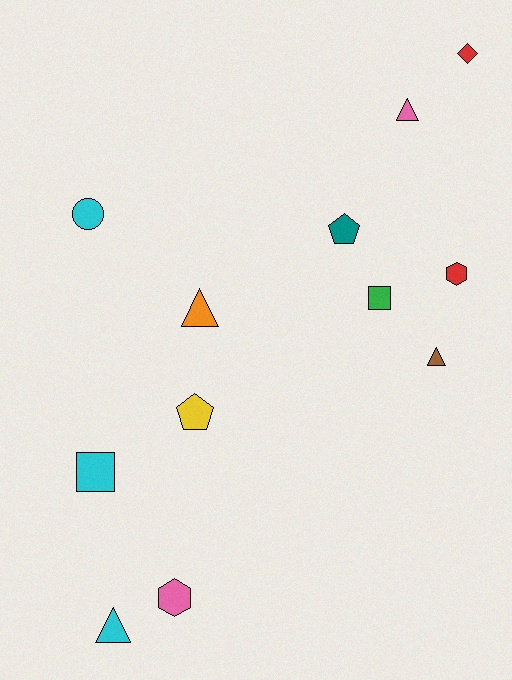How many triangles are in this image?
There are 4 triangles.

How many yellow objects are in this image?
There is 1 yellow object.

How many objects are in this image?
There are 12 objects.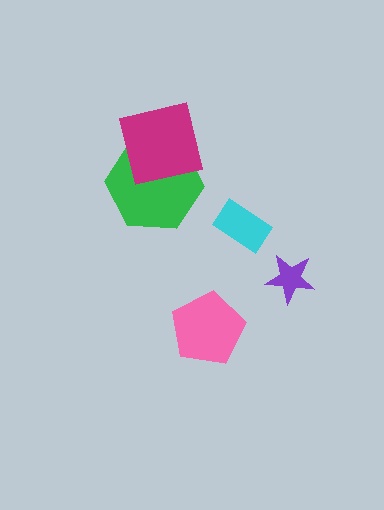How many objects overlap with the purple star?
0 objects overlap with the purple star.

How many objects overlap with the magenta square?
1 object overlaps with the magenta square.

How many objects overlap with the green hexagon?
1 object overlaps with the green hexagon.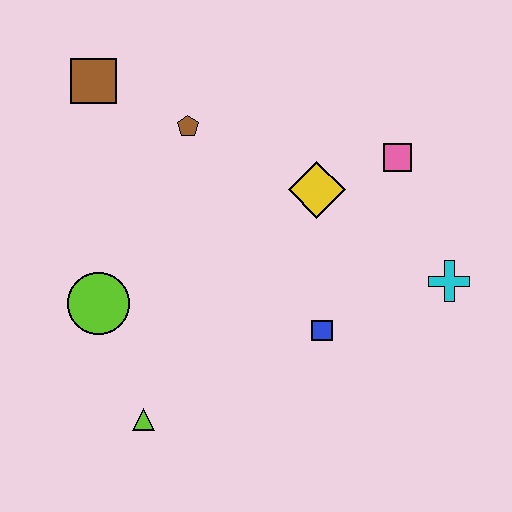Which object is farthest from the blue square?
The brown square is farthest from the blue square.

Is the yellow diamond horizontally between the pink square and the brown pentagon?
Yes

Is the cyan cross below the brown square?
Yes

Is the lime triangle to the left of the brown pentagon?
Yes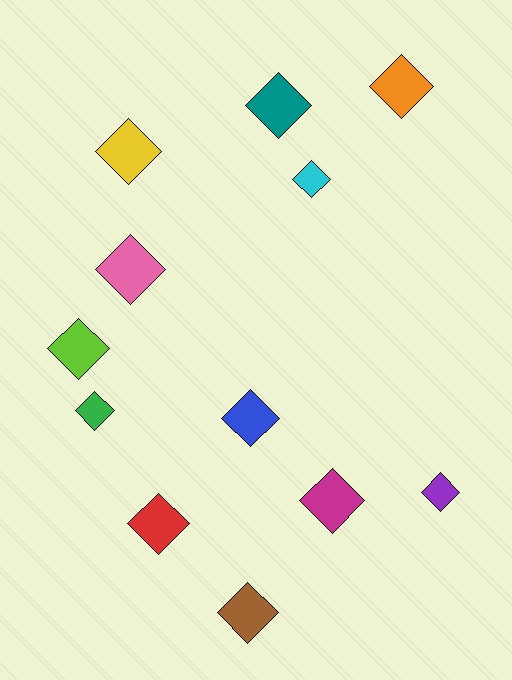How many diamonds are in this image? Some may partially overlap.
There are 12 diamonds.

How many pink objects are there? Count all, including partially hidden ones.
There is 1 pink object.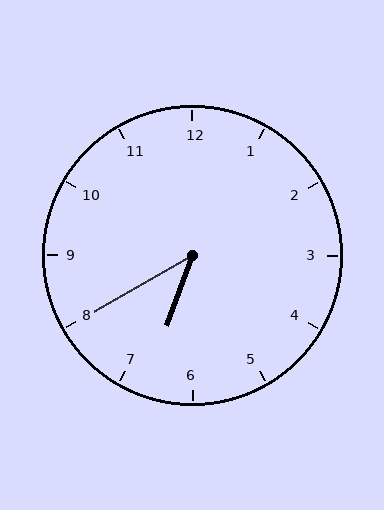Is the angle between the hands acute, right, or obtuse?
It is acute.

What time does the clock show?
6:40.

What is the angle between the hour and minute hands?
Approximately 40 degrees.